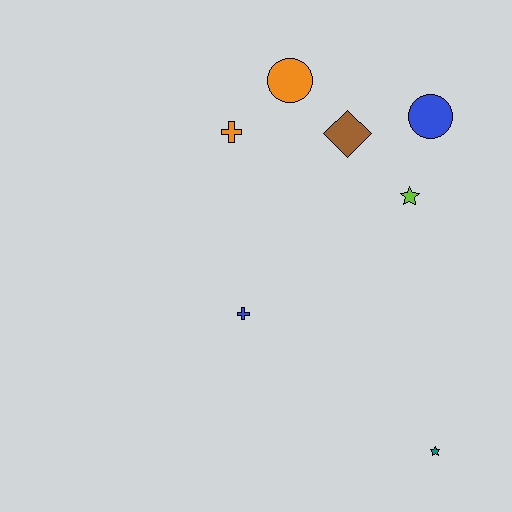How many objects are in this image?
There are 7 objects.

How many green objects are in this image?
There are no green objects.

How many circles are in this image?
There are 2 circles.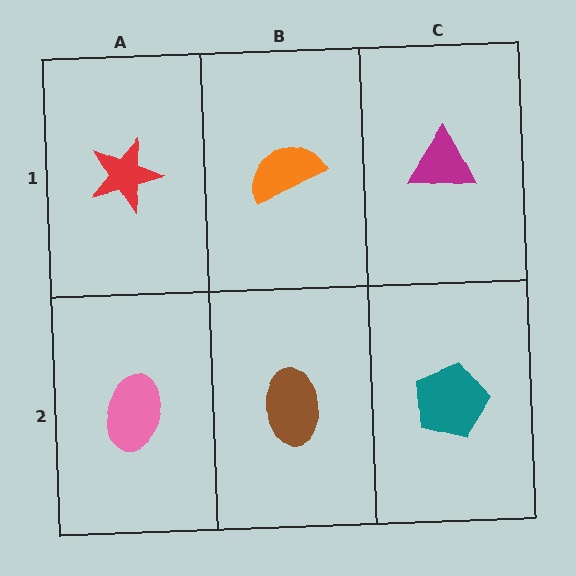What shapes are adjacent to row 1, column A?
A pink ellipse (row 2, column A), an orange semicircle (row 1, column B).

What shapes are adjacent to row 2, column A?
A red star (row 1, column A), a brown ellipse (row 2, column B).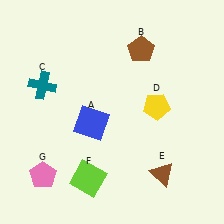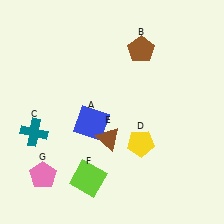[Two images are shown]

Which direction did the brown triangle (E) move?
The brown triangle (E) moved left.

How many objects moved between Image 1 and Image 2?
3 objects moved between the two images.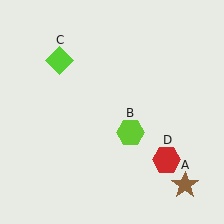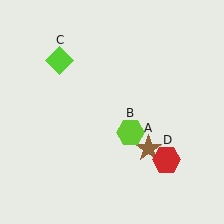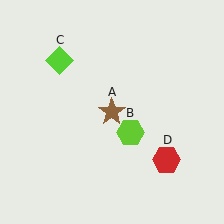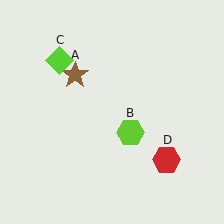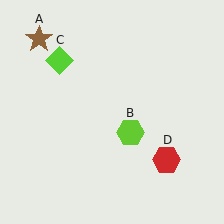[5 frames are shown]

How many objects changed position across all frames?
1 object changed position: brown star (object A).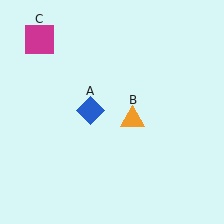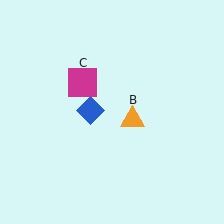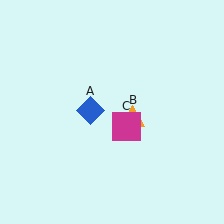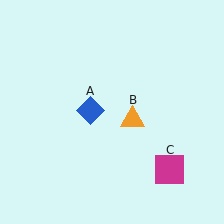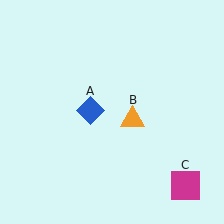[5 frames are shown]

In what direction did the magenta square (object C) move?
The magenta square (object C) moved down and to the right.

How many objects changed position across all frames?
1 object changed position: magenta square (object C).